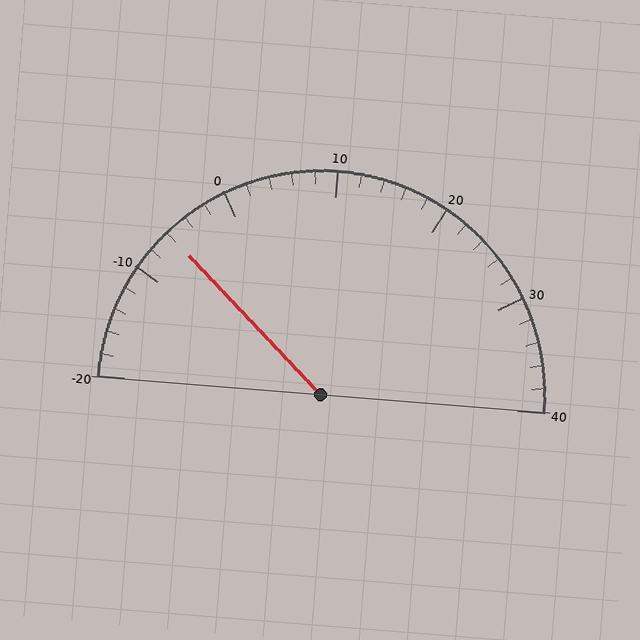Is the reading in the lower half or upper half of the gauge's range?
The reading is in the lower half of the range (-20 to 40).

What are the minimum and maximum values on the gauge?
The gauge ranges from -20 to 40.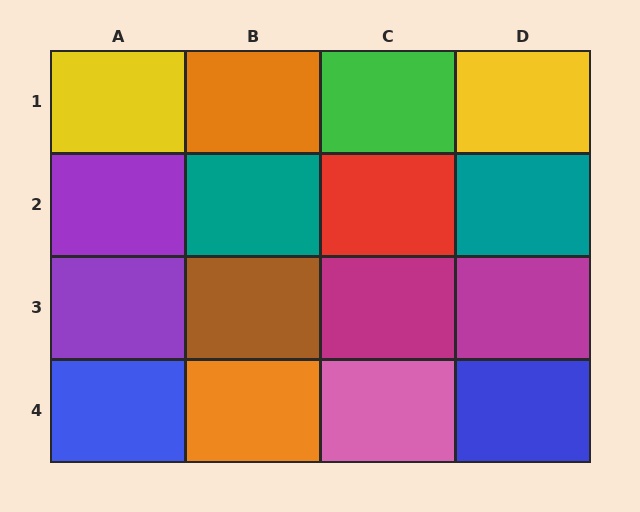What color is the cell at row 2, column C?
Red.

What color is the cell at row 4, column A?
Blue.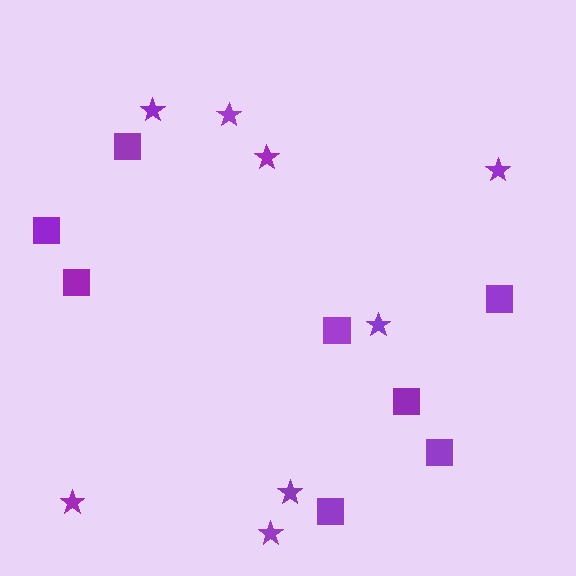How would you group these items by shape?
There are 2 groups: one group of stars (8) and one group of squares (8).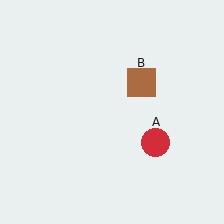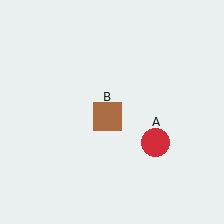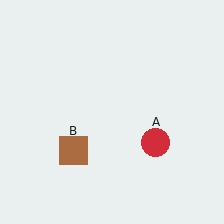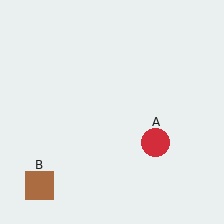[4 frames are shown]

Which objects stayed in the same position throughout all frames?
Red circle (object A) remained stationary.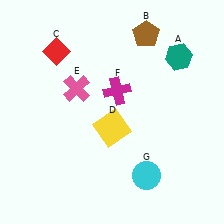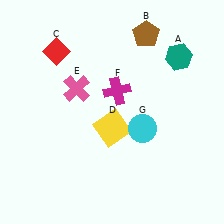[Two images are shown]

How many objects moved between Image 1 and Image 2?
1 object moved between the two images.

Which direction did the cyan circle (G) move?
The cyan circle (G) moved up.